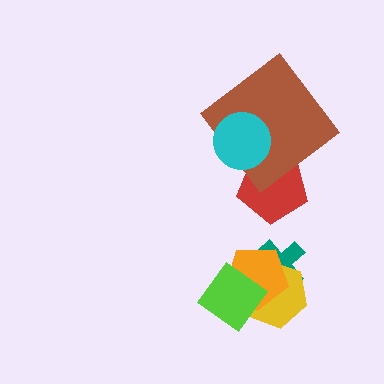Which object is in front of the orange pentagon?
The lime diamond is in front of the orange pentagon.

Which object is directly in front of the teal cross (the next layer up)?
The yellow hexagon is directly in front of the teal cross.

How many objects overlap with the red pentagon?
2 objects overlap with the red pentagon.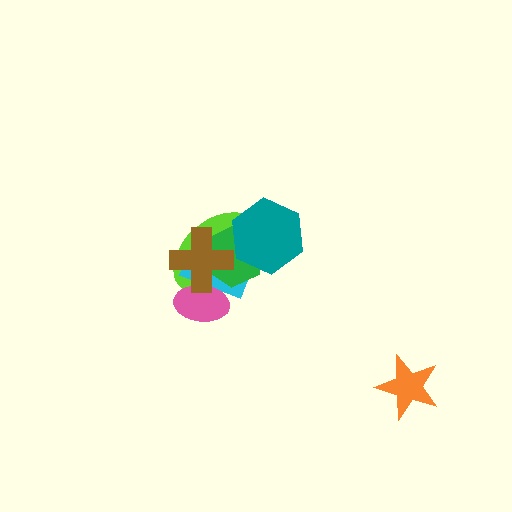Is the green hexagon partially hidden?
Yes, it is partially covered by another shape.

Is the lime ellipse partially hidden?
Yes, it is partially covered by another shape.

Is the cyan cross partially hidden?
Yes, it is partially covered by another shape.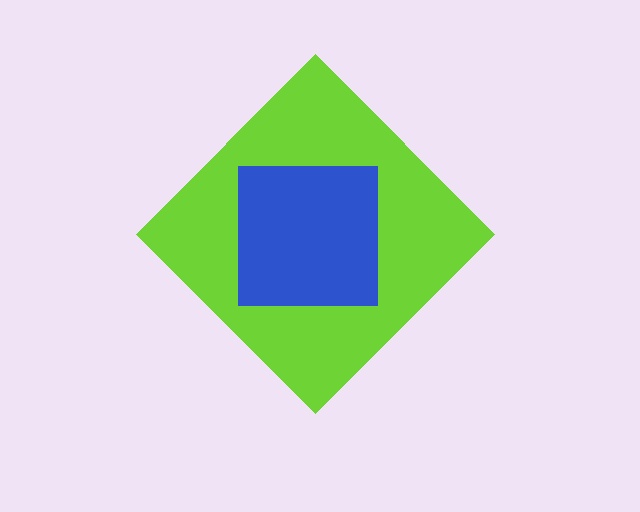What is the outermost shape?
The lime diamond.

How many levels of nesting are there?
2.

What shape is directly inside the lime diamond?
The blue square.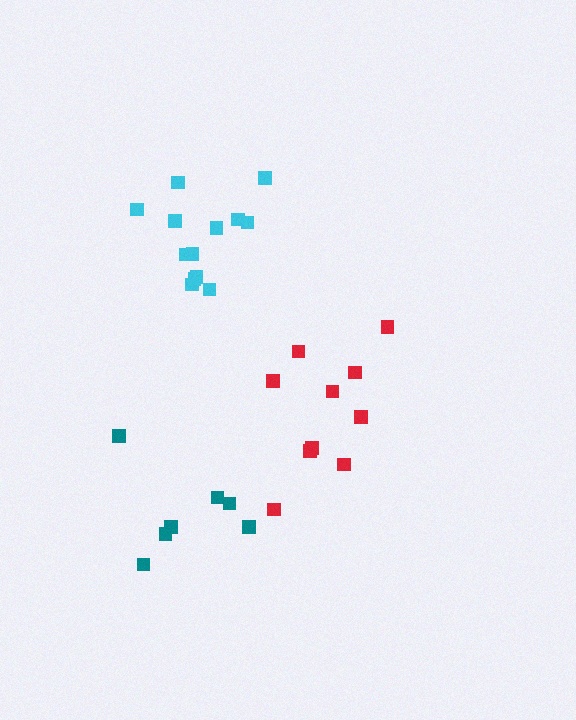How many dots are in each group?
Group 1: 7 dots, Group 2: 13 dots, Group 3: 10 dots (30 total).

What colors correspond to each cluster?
The clusters are colored: teal, cyan, red.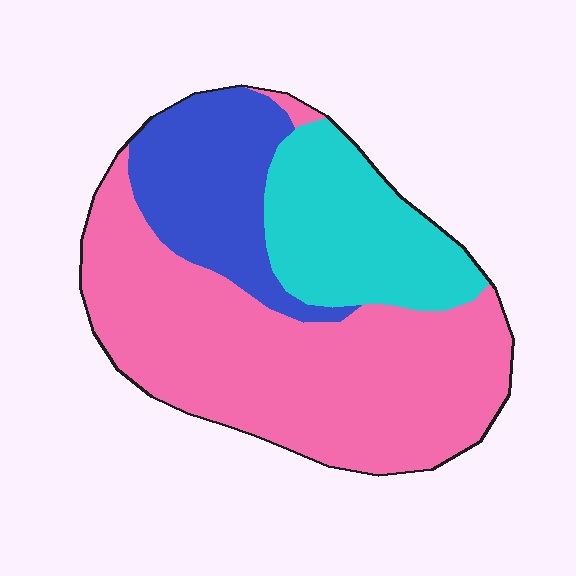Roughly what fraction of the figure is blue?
Blue covers 21% of the figure.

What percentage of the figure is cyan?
Cyan covers 23% of the figure.